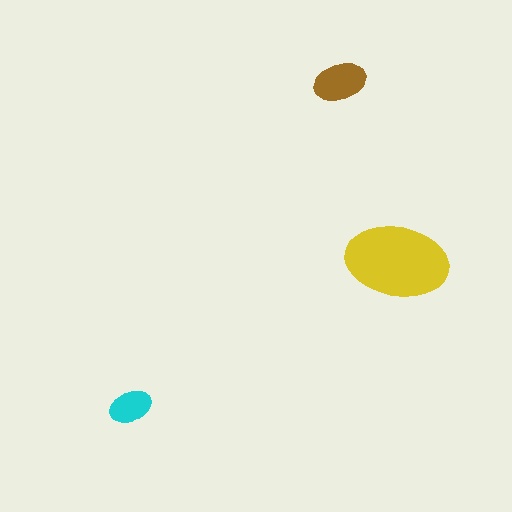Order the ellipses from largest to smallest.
the yellow one, the brown one, the cyan one.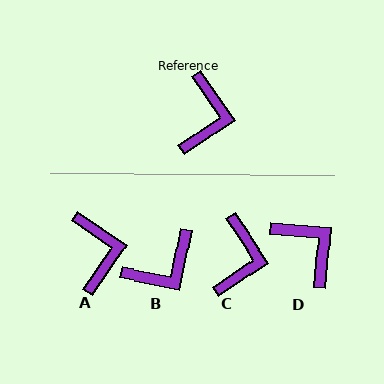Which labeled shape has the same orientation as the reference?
C.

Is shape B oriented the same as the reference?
No, it is off by about 46 degrees.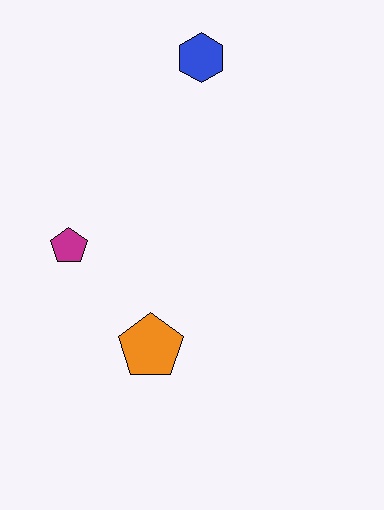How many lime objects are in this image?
There are no lime objects.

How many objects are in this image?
There are 3 objects.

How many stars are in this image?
There are no stars.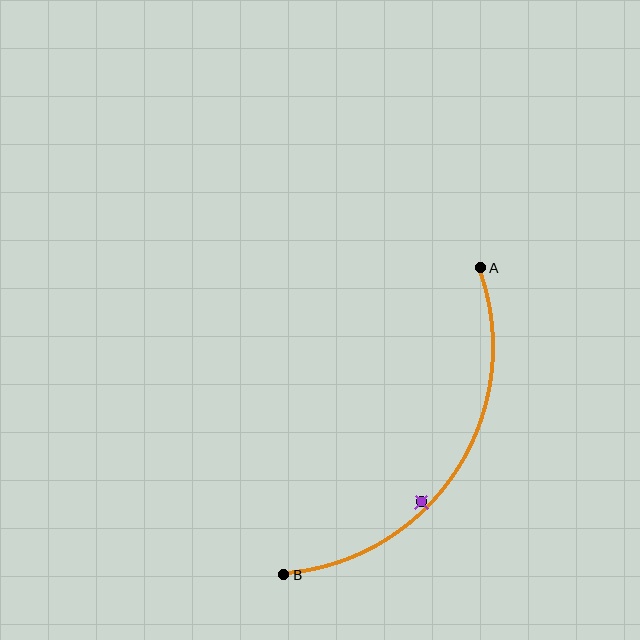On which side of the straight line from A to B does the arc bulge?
The arc bulges to the right of the straight line connecting A and B.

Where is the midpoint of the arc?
The arc midpoint is the point on the curve farthest from the straight line joining A and B. It sits to the right of that line.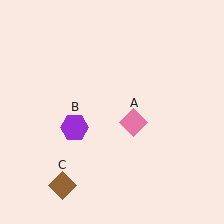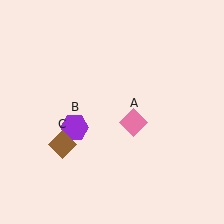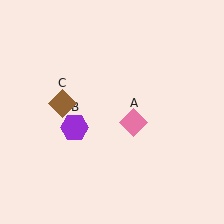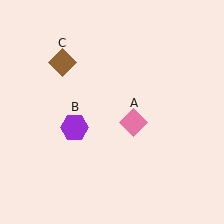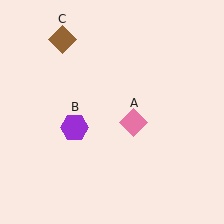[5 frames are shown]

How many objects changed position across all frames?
1 object changed position: brown diamond (object C).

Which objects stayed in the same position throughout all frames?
Pink diamond (object A) and purple hexagon (object B) remained stationary.